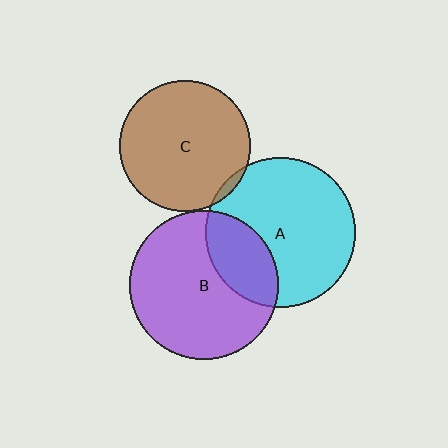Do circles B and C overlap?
Yes.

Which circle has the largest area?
Circle B (purple).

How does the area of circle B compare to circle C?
Approximately 1.3 times.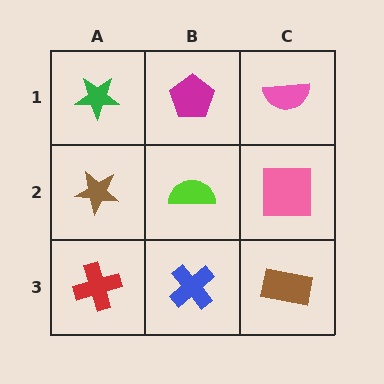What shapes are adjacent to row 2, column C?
A pink semicircle (row 1, column C), a brown rectangle (row 3, column C), a lime semicircle (row 2, column B).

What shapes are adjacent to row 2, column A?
A green star (row 1, column A), a red cross (row 3, column A), a lime semicircle (row 2, column B).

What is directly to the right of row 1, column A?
A magenta pentagon.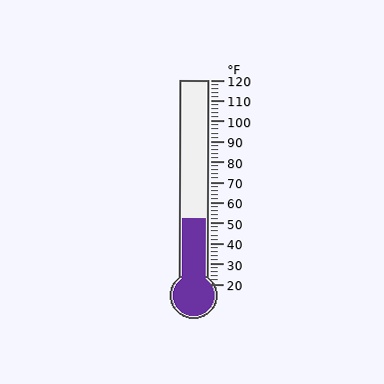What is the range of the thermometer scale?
The thermometer scale ranges from 20°F to 120°F.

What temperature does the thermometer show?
The thermometer shows approximately 52°F.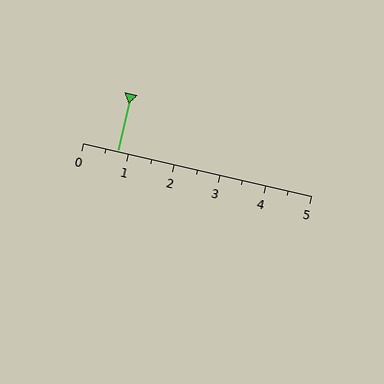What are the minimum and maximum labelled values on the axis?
The axis runs from 0 to 5.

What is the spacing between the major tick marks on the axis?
The major ticks are spaced 1 apart.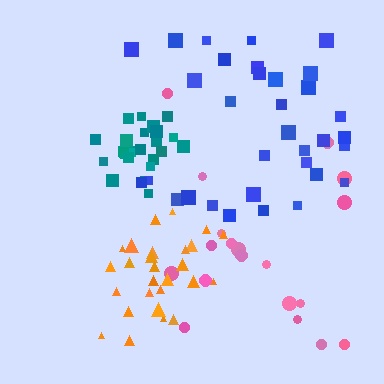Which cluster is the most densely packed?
Teal.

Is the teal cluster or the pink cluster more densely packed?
Teal.